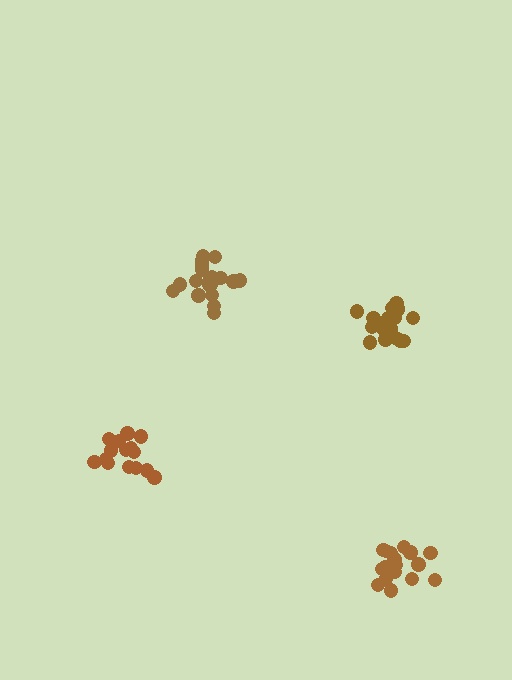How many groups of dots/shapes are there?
There are 4 groups.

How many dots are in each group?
Group 1: 15 dots, Group 2: 19 dots, Group 3: 18 dots, Group 4: 20 dots (72 total).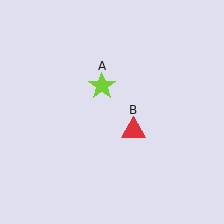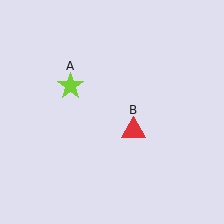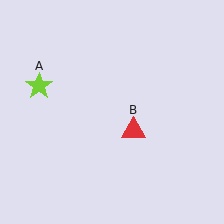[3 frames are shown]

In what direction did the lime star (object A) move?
The lime star (object A) moved left.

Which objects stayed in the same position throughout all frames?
Red triangle (object B) remained stationary.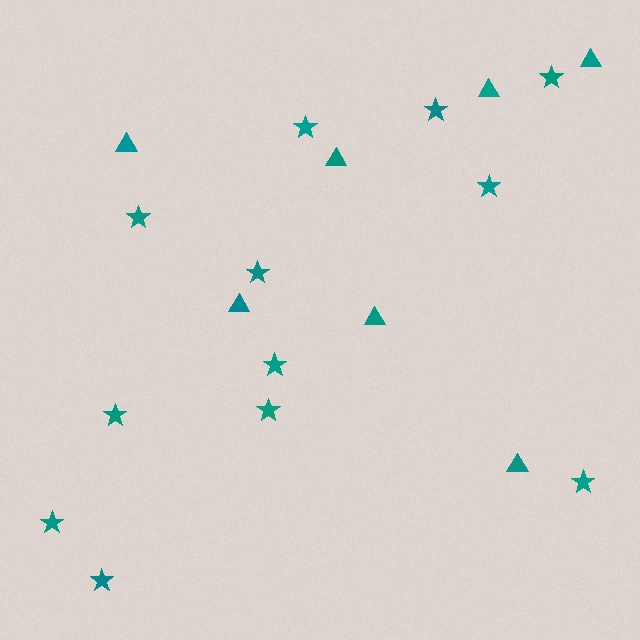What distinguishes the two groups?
There are 2 groups: one group of triangles (7) and one group of stars (12).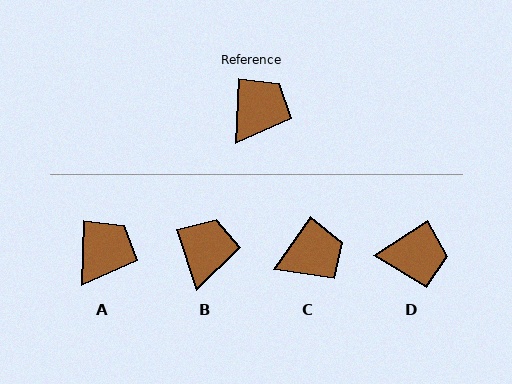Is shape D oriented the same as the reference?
No, it is off by about 55 degrees.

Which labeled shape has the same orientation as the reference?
A.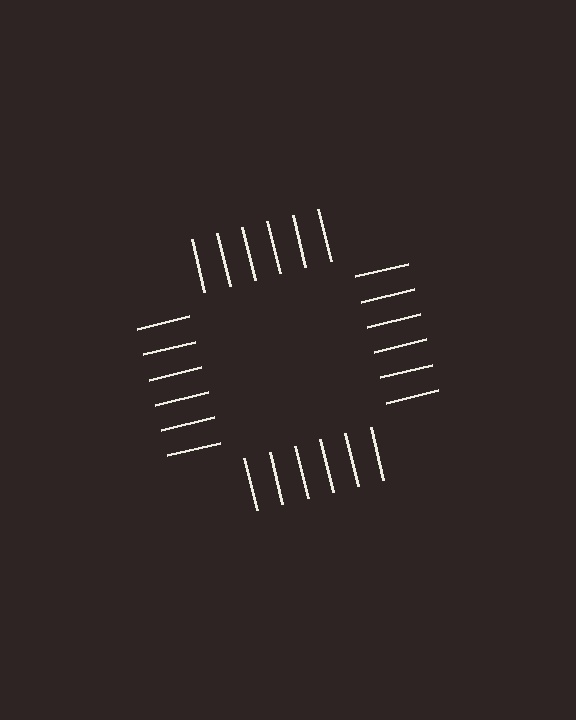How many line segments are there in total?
24 — 6 along each of the 4 edges.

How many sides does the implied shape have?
4 sides — the line-ends trace a square.